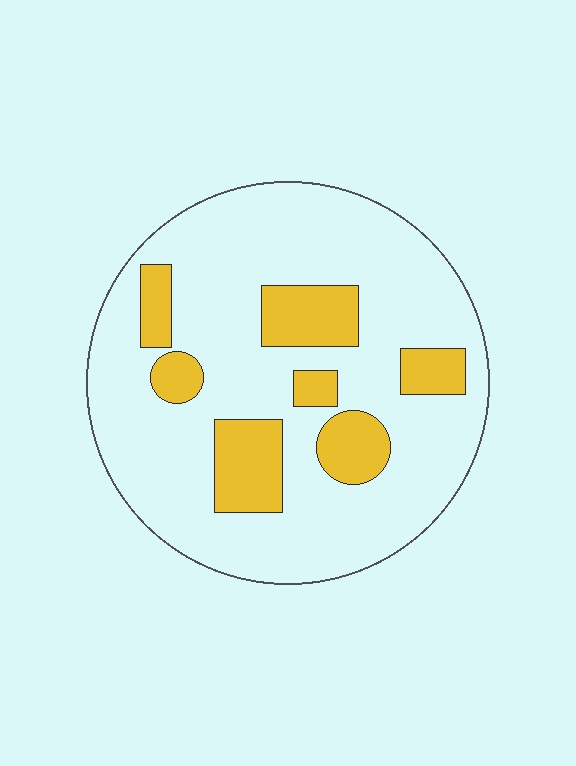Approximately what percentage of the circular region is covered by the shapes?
Approximately 20%.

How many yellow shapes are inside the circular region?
7.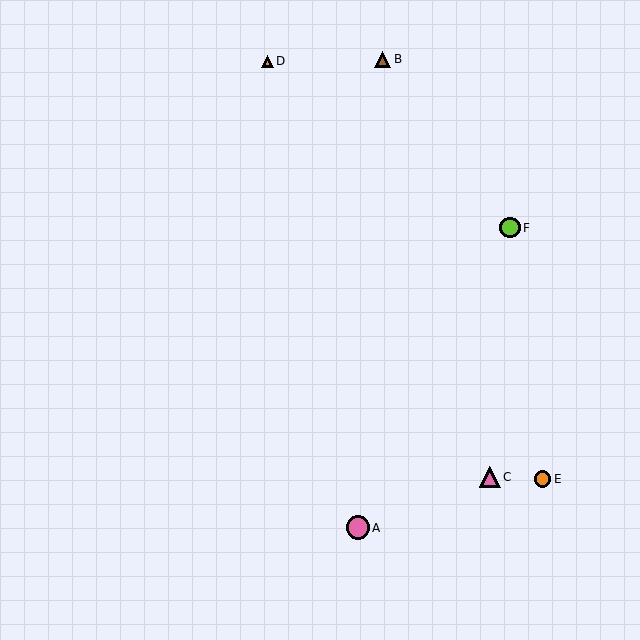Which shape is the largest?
The pink circle (labeled A) is the largest.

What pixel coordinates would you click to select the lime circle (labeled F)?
Click at (510, 228) to select the lime circle F.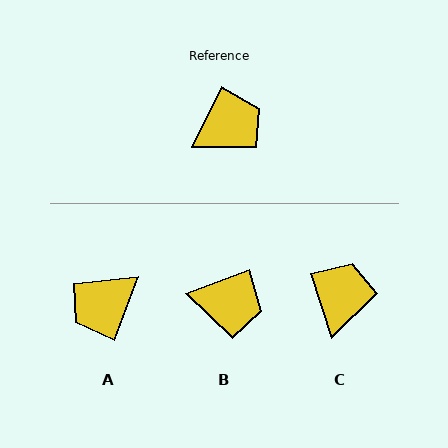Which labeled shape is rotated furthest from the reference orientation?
A, about 173 degrees away.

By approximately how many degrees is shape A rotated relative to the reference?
Approximately 173 degrees clockwise.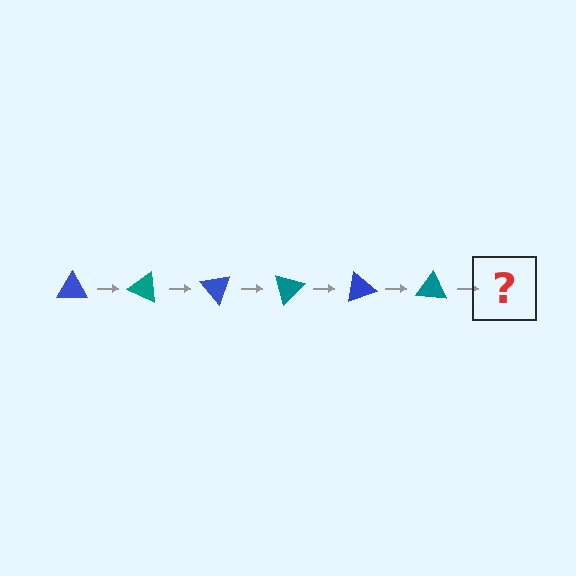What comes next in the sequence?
The next element should be a blue triangle, rotated 150 degrees from the start.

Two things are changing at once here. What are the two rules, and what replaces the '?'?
The two rules are that it rotates 25 degrees each step and the color cycles through blue and teal. The '?' should be a blue triangle, rotated 150 degrees from the start.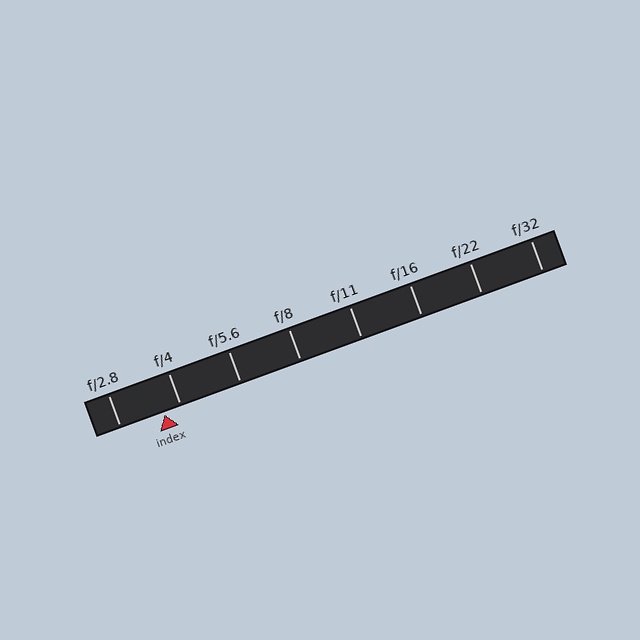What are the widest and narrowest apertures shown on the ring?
The widest aperture shown is f/2.8 and the narrowest is f/32.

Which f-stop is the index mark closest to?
The index mark is closest to f/4.